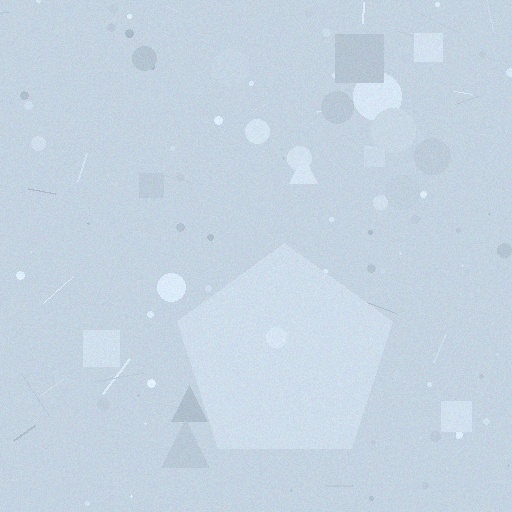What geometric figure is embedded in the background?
A pentagon is embedded in the background.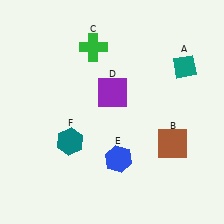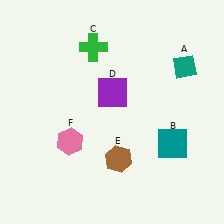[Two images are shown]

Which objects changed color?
B changed from brown to teal. E changed from blue to brown. F changed from teal to pink.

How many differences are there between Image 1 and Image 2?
There are 3 differences between the two images.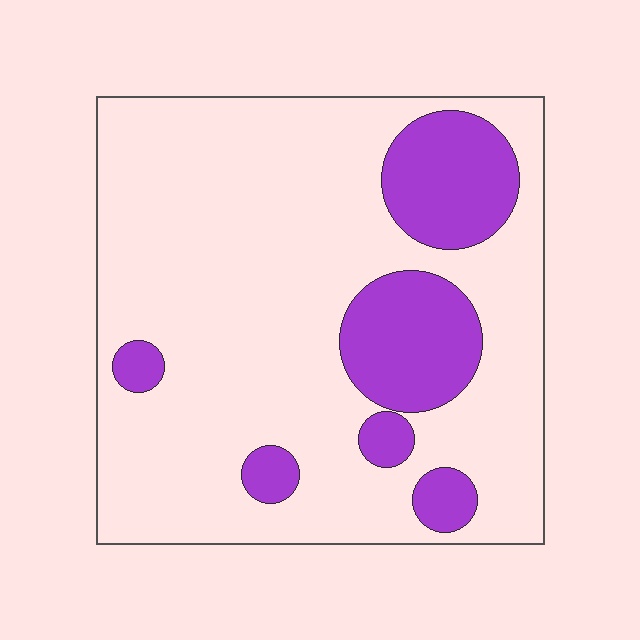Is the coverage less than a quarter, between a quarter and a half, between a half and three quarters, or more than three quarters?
Less than a quarter.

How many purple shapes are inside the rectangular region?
6.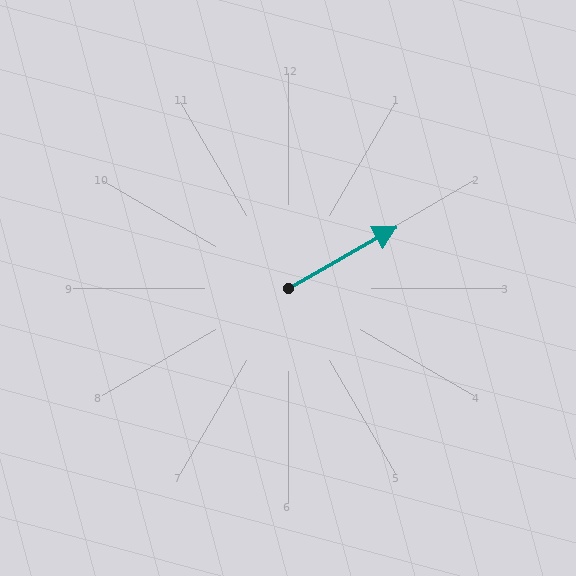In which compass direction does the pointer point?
Northeast.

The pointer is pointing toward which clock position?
Roughly 2 o'clock.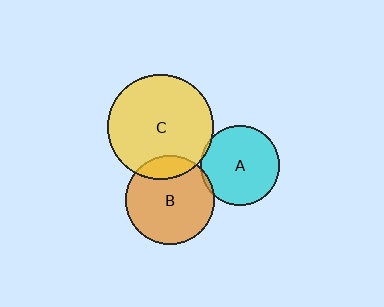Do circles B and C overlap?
Yes.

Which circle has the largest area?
Circle C (yellow).